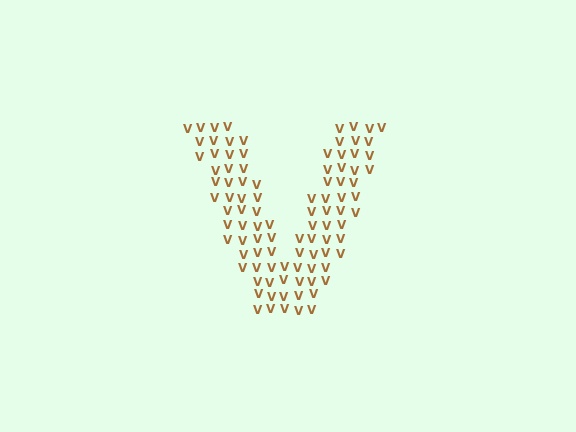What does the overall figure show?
The overall figure shows the letter V.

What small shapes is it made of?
It is made of small letter V's.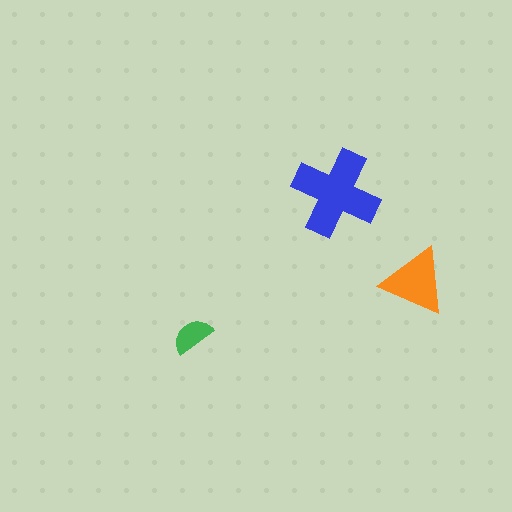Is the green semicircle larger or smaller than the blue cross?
Smaller.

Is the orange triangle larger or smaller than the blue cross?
Smaller.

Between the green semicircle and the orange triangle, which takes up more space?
The orange triangle.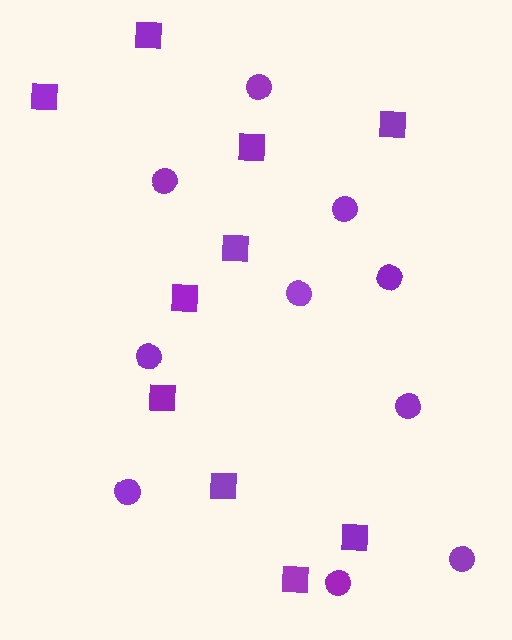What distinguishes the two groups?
There are 2 groups: one group of squares (10) and one group of circles (10).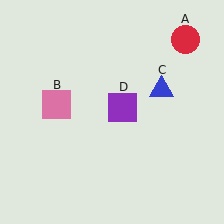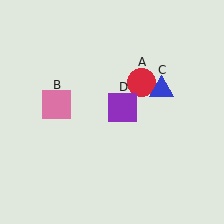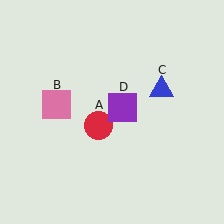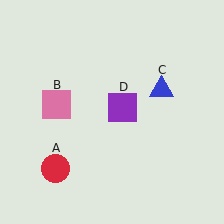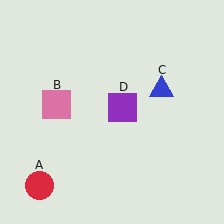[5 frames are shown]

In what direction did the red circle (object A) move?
The red circle (object A) moved down and to the left.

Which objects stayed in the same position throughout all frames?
Pink square (object B) and blue triangle (object C) and purple square (object D) remained stationary.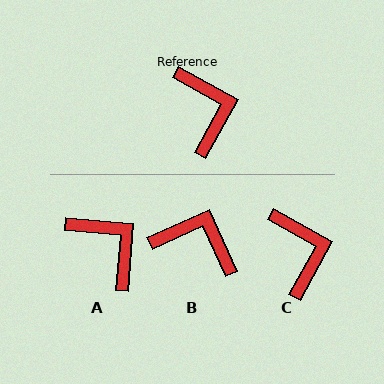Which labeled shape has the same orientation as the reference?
C.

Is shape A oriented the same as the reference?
No, it is off by about 25 degrees.